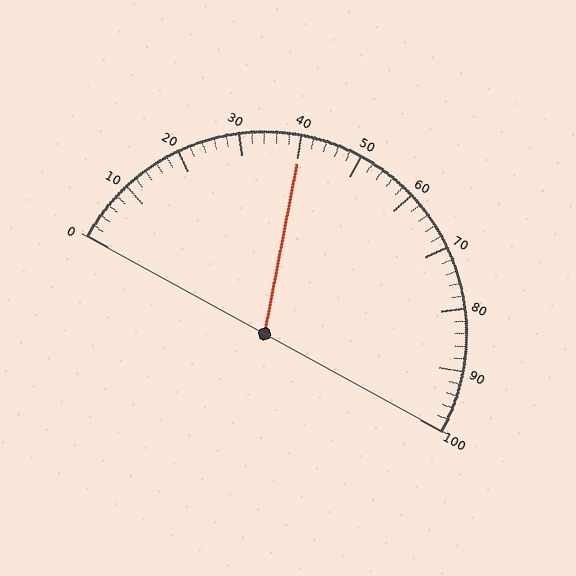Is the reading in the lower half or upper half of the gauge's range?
The reading is in the lower half of the range (0 to 100).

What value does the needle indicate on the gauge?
The needle indicates approximately 40.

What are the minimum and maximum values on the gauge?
The gauge ranges from 0 to 100.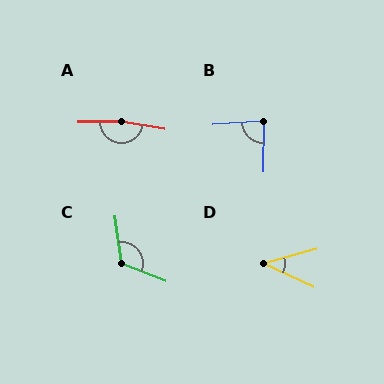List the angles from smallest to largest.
D (41°), B (86°), C (119°), A (170°).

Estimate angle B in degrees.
Approximately 86 degrees.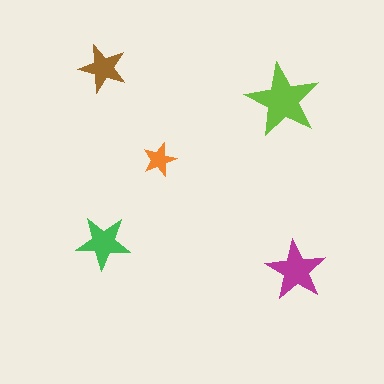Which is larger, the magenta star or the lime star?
The lime one.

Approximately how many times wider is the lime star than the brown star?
About 1.5 times wider.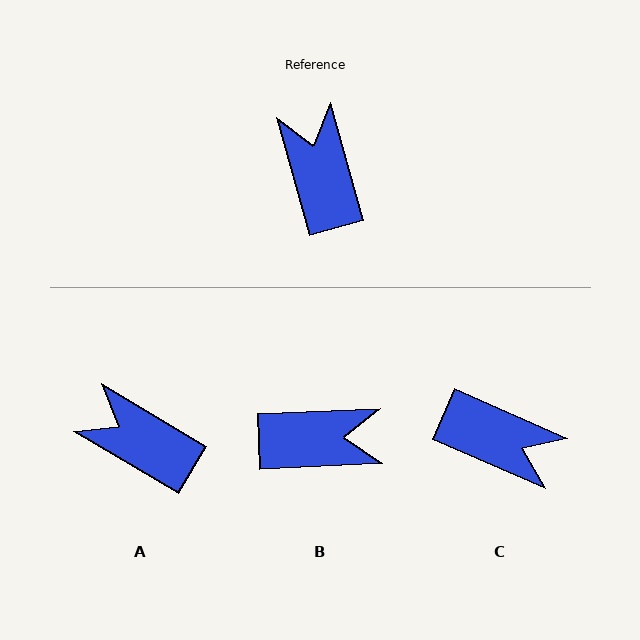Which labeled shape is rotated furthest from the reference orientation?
C, about 129 degrees away.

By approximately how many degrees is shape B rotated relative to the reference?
Approximately 103 degrees clockwise.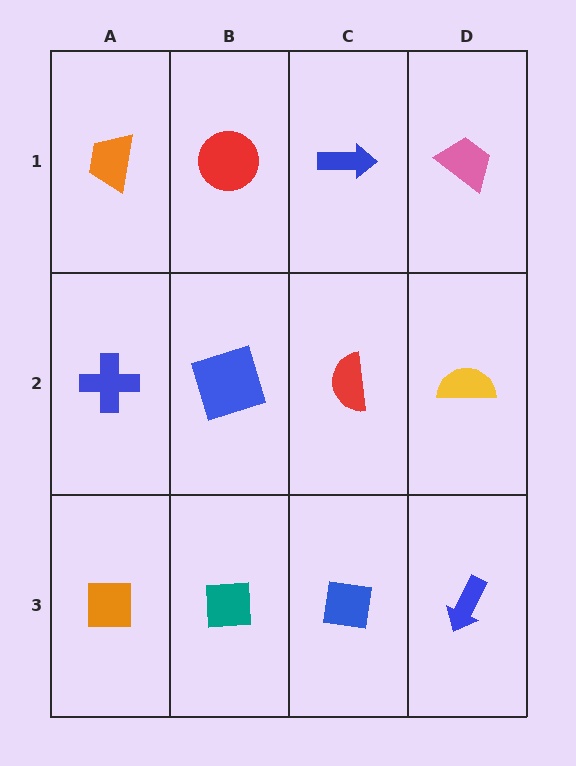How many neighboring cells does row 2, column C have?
4.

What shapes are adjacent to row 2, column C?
A blue arrow (row 1, column C), a blue square (row 3, column C), a blue square (row 2, column B), a yellow semicircle (row 2, column D).